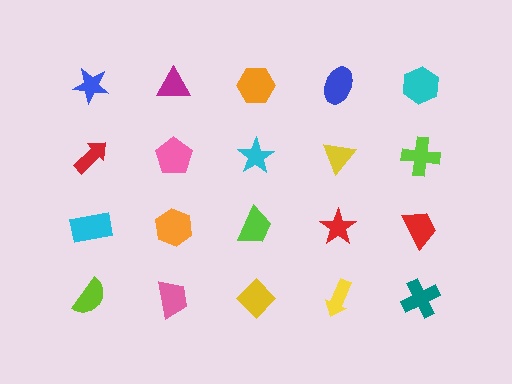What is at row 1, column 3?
An orange hexagon.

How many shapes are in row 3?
5 shapes.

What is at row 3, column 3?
A lime trapezoid.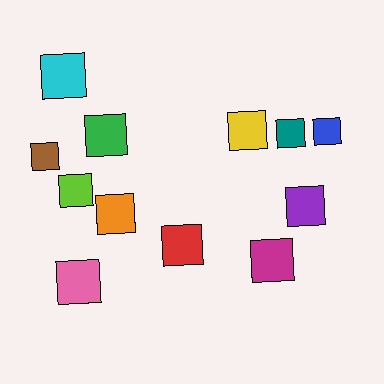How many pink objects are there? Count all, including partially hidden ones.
There is 1 pink object.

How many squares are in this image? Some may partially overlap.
There are 12 squares.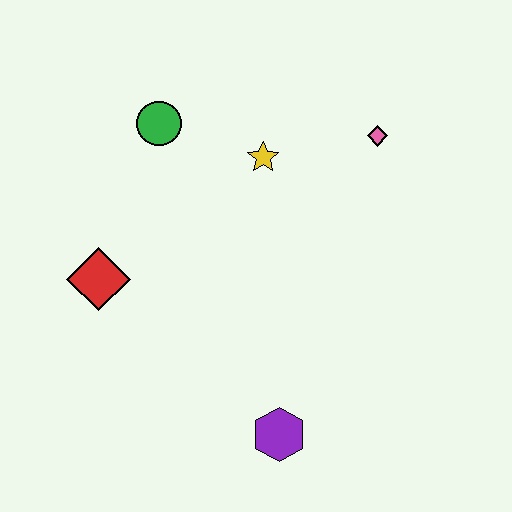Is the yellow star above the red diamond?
Yes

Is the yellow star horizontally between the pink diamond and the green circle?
Yes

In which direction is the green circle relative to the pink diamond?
The green circle is to the left of the pink diamond.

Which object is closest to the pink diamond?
The yellow star is closest to the pink diamond.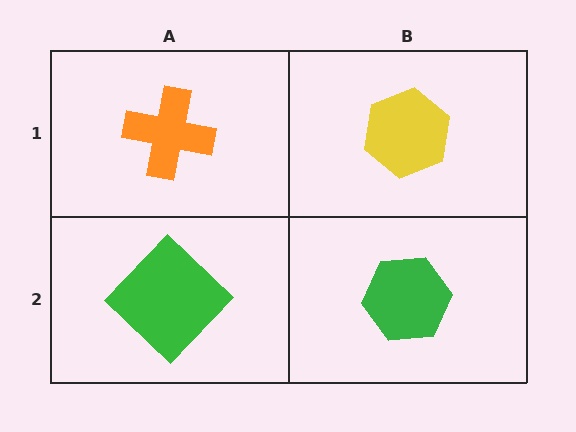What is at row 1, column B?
A yellow hexagon.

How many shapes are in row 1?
2 shapes.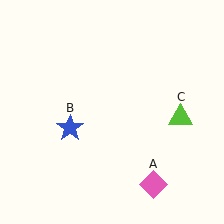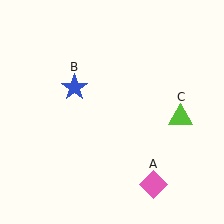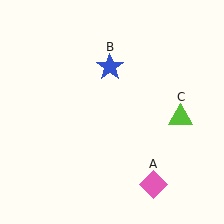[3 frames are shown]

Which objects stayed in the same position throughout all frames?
Pink diamond (object A) and lime triangle (object C) remained stationary.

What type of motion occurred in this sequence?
The blue star (object B) rotated clockwise around the center of the scene.